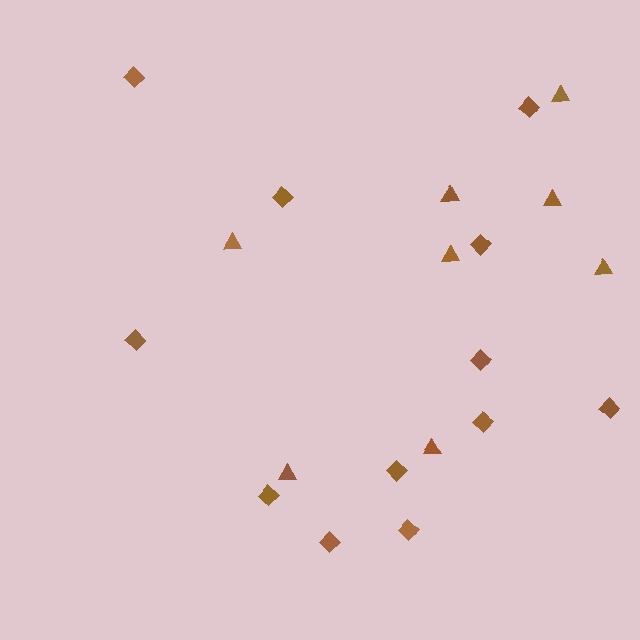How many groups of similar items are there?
There are 2 groups: one group of triangles (8) and one group of diamonds (12).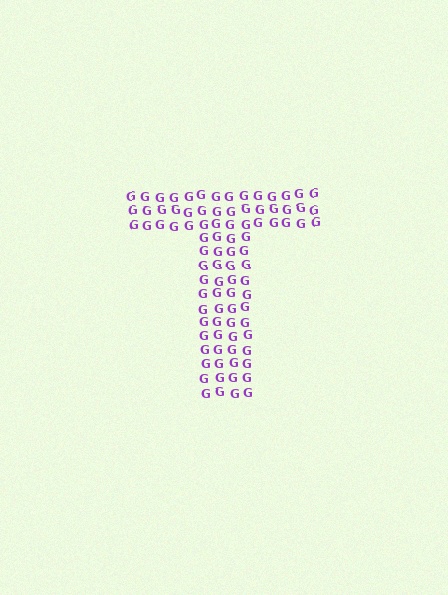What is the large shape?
The large shape is the letter T.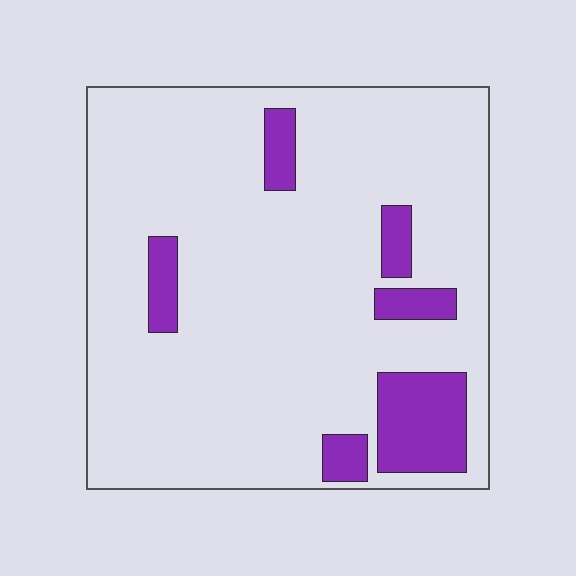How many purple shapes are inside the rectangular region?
6.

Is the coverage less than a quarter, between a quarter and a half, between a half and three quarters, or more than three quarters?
Less than a quarter.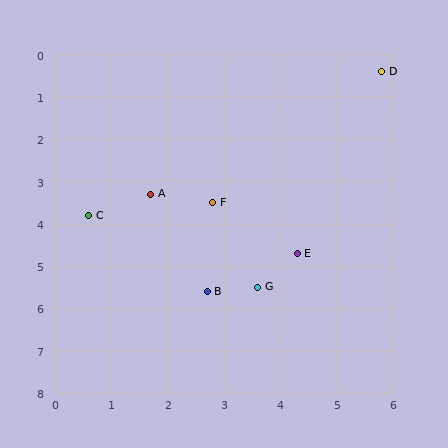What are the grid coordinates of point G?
Point G is at approximately (3.6, 5.5).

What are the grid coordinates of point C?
Point C is at approximately (0.6, 3.8).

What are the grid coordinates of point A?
Point A is at approximately (1.7, 3.3).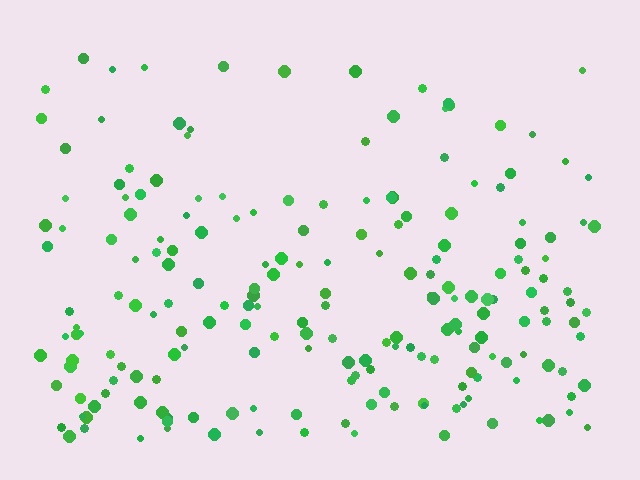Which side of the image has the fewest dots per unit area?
The top.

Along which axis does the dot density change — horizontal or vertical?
Vertical.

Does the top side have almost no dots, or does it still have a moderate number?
Still a moderate number, just noticeably fewer than the bottom.